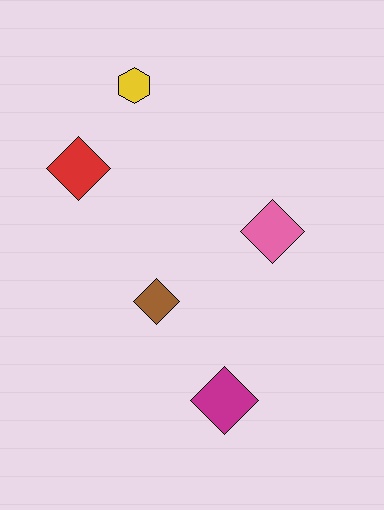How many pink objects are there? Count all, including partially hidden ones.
There is 1 pink object.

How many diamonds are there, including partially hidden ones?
There are 4 diamonds.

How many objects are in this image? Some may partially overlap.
There are 5 objects.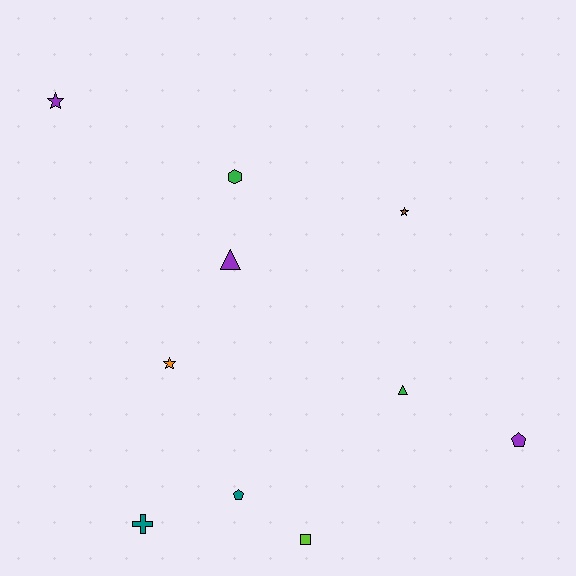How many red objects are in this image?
There are no red objects.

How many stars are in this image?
There are 3 stars.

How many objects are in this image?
There are 10 objects.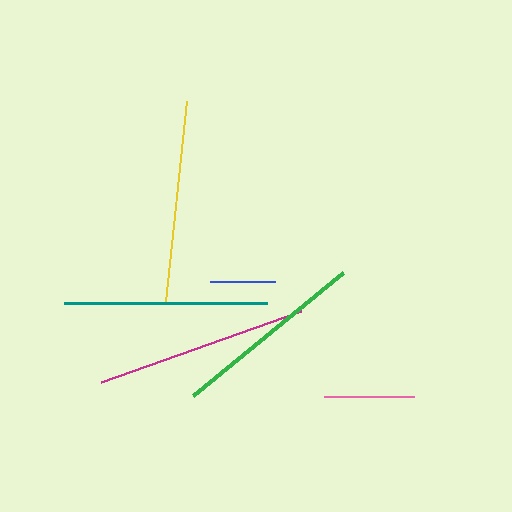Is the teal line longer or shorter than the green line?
The teal line is longer than the green line.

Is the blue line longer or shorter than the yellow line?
The yellow line is longer than the blue line.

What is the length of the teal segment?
The teal segment is approximately 203 pixels long.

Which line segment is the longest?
The magenta line is the longest at approximately 212 pixels.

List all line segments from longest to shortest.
From longest to shortest: magenta, teal, yellow, green, pink, blue.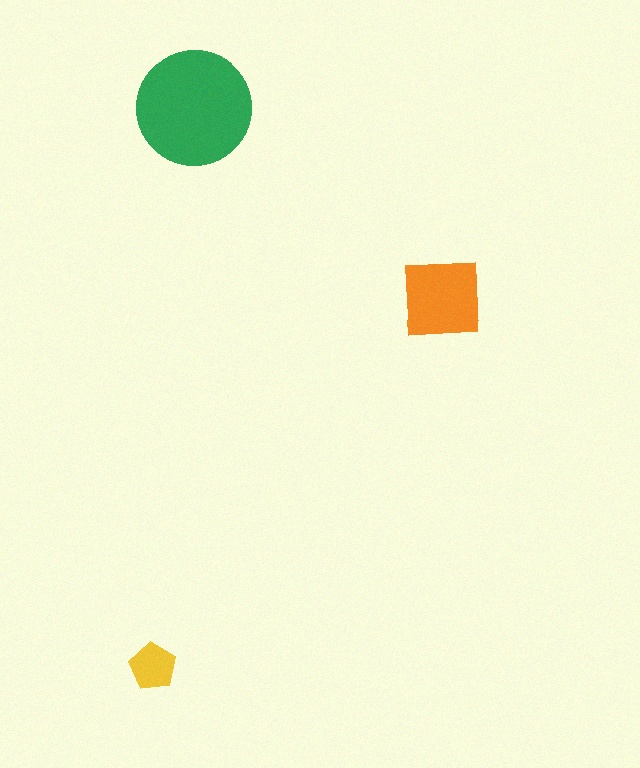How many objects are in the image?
There are 3 objects in the image.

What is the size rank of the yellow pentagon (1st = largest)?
3rd.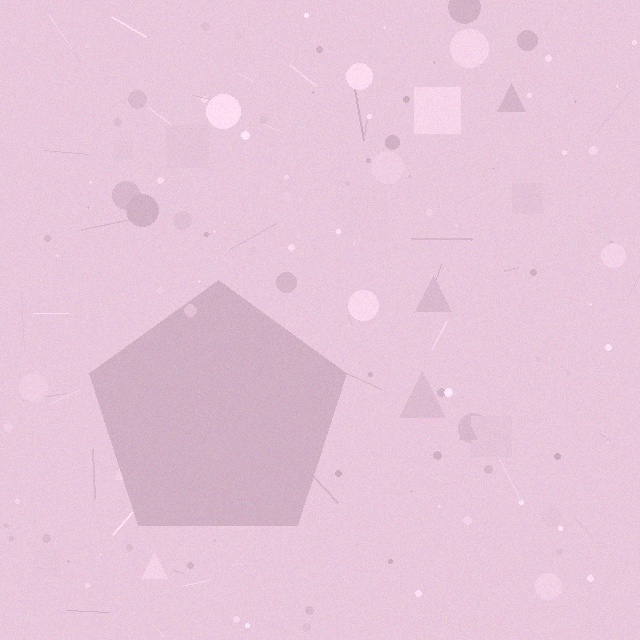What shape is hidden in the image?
A pentagon is hidden in the image.